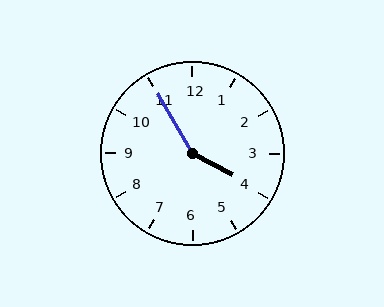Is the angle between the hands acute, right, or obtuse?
It is obtuse.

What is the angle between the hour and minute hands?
Approximately 148 degrees.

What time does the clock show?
3:55.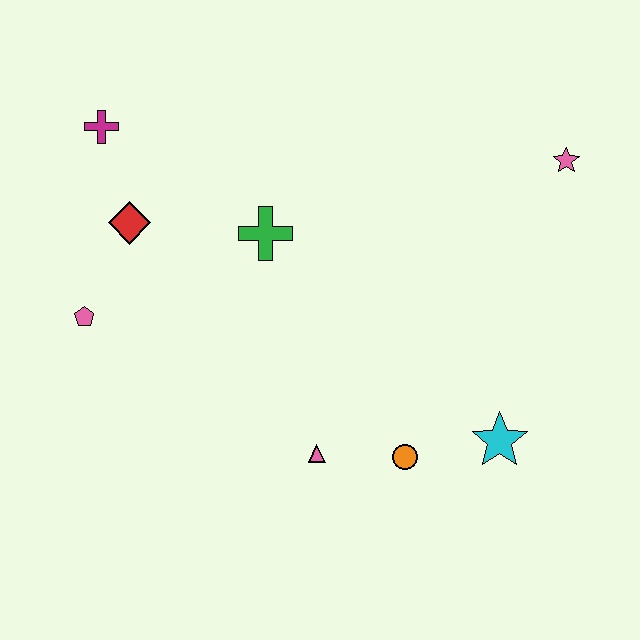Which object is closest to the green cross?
The red diamond is closest to the green cross.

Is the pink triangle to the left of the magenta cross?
No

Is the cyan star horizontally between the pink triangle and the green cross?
No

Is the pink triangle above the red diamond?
No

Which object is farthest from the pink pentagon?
The pink star is farthest from the pink pentagon.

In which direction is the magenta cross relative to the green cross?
The magenta cross is to the left of the green cross.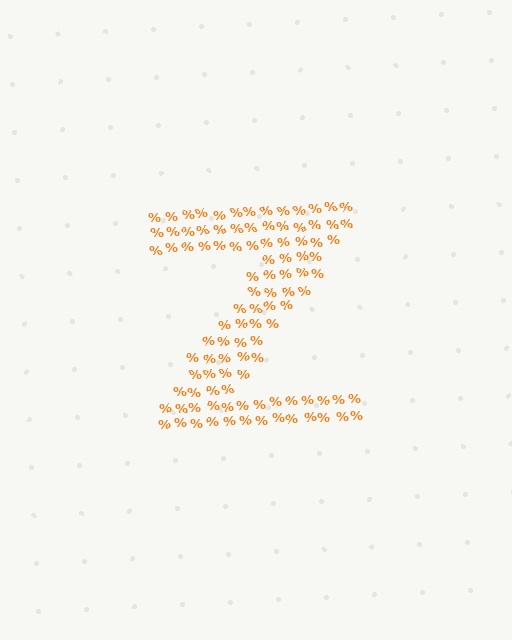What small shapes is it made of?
It is made of small percent signs.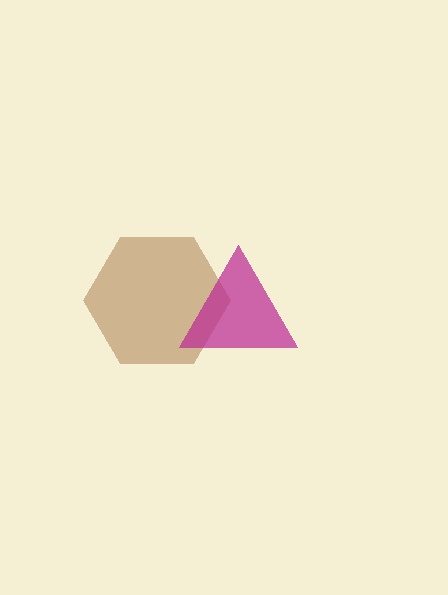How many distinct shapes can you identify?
There are 2 distinct shapes: a brown hexagon, a magenta triangle.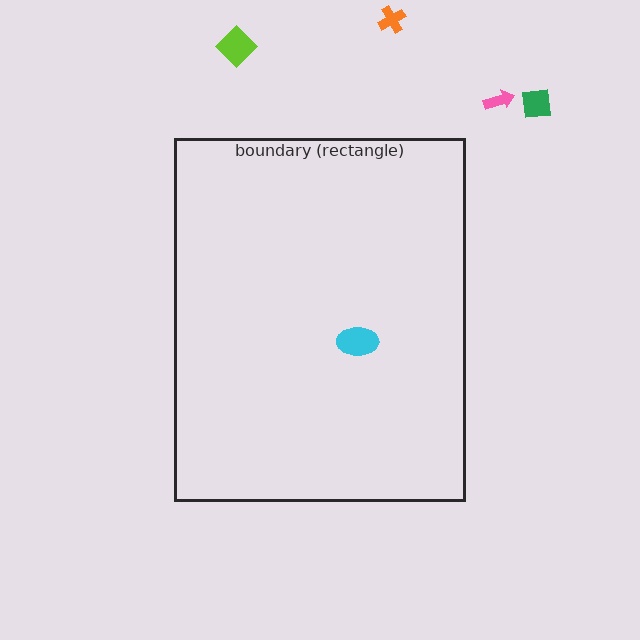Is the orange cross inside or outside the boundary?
Outside.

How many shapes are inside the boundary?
1 inside, 4 outside.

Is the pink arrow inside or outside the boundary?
Outside.